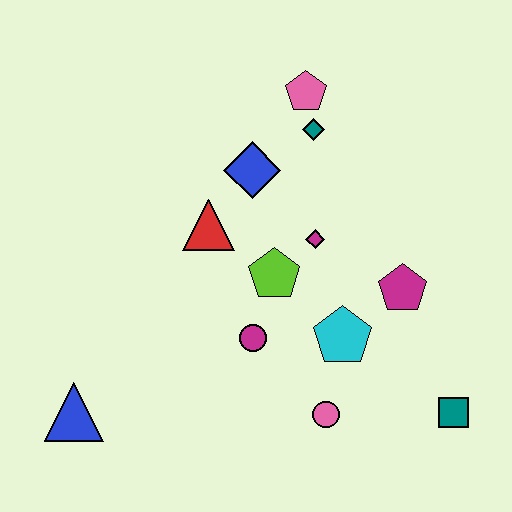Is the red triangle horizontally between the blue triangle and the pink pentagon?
Yes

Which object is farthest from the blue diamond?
The teal square is farthest from the blue diamond.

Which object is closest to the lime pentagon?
The magenta diamond is closest to the lime pentagon.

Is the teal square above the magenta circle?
No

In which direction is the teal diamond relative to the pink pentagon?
The teal diamond is below the pink pentagon.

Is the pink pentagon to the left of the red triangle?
No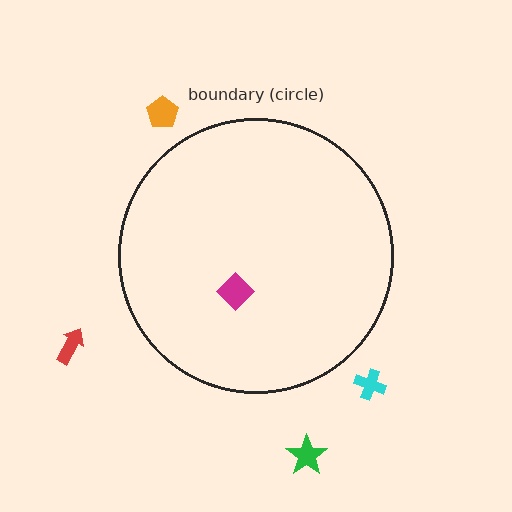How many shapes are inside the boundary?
1 inside, 4 outside.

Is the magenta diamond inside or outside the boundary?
Inside.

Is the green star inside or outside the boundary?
Outside.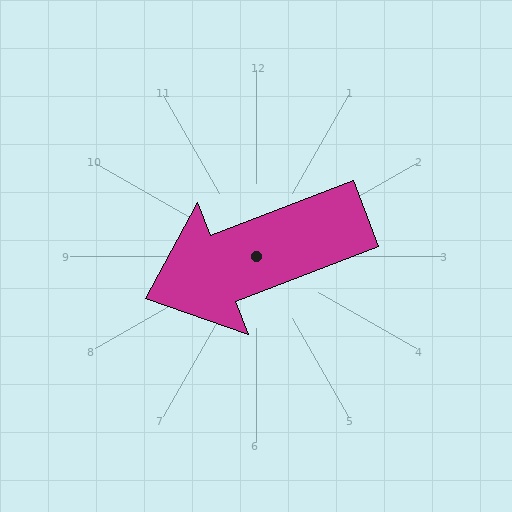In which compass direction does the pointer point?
West.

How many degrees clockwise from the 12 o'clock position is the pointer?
Approximately 249 degrees.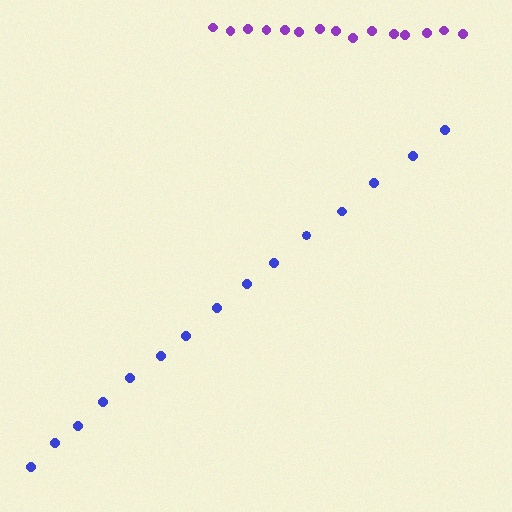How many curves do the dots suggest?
There are 2 distinct paths.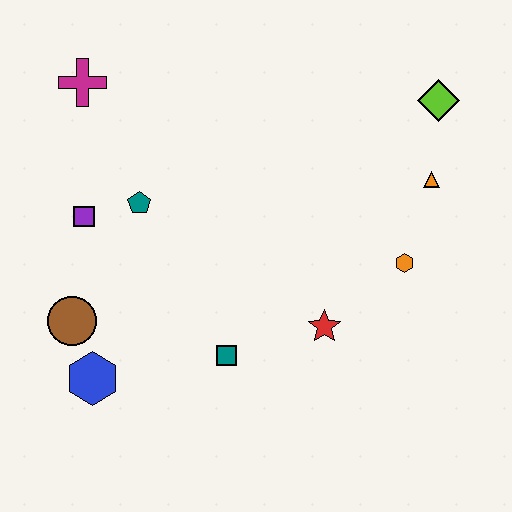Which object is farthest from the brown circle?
The lime diamond is farthest from the brown circle.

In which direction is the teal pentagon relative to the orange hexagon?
The teal pentagon is to the left of the orange hexagon.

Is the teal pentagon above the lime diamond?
No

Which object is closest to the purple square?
The teal pentagon is closest to the purple square.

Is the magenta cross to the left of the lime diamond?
Yes